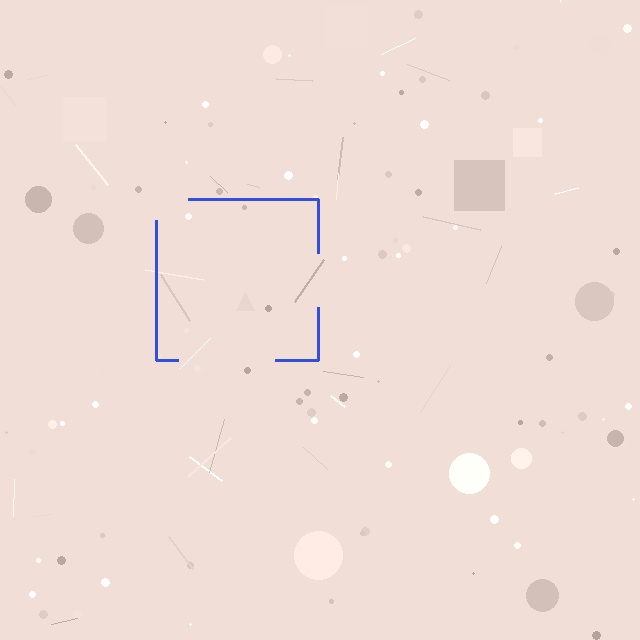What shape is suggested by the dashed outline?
The dashed outline suggests a square.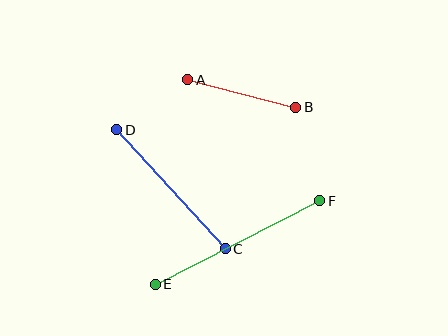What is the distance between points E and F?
The distance is approximately 184 pixels.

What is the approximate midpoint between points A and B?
The midpoint is at approximately (242, 94) pixels.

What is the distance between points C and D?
The distance is approximately 161 pixels.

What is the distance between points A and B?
The distance is approximately 111 pixels.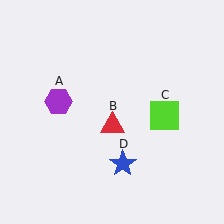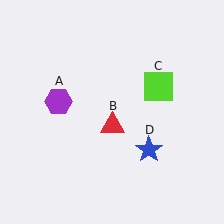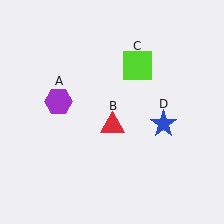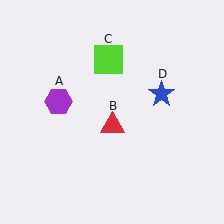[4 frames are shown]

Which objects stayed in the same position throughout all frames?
Purple hexagon (object A) and red triangle (object B) remained stationary.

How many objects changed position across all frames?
2 objects changed position: lime square (object C), blue star (object D).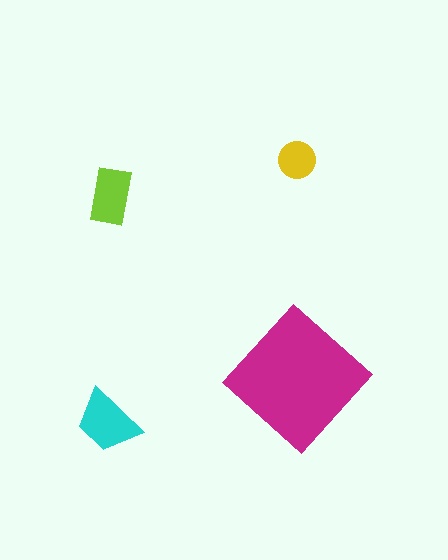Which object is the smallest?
The yellow circle.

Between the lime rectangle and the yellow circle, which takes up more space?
The lime rectangle.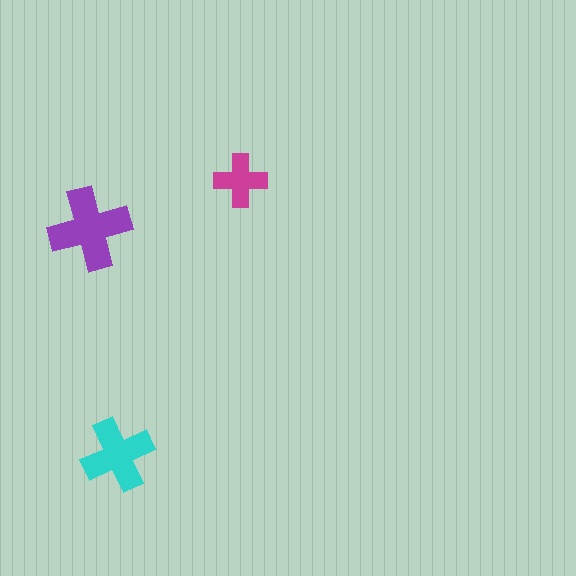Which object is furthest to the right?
The magenta cross is rightmost.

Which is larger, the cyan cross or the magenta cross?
The cyan one.